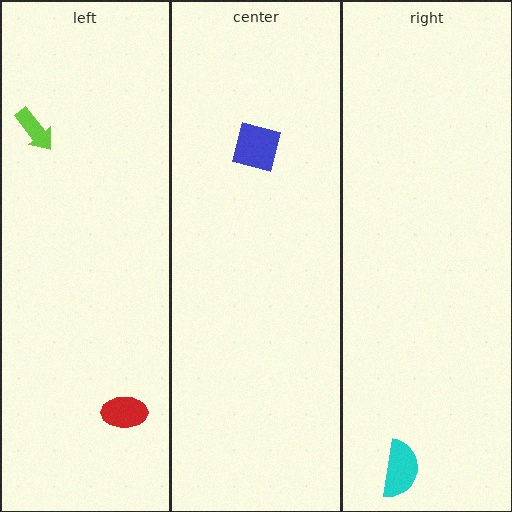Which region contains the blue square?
The center region.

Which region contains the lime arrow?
The left region.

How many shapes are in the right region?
1.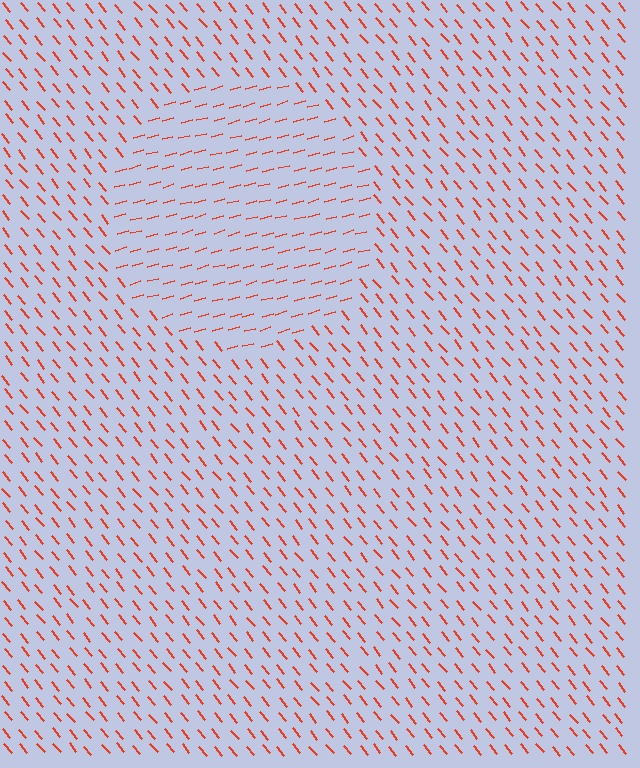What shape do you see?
I see a circle.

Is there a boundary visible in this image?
Yes, there is a texture boundary formed by a change in line orientation.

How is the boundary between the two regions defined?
The boundary is defined purely by a change in line orientation (approximately 66 degrees difference). All lines are the same color and thickness.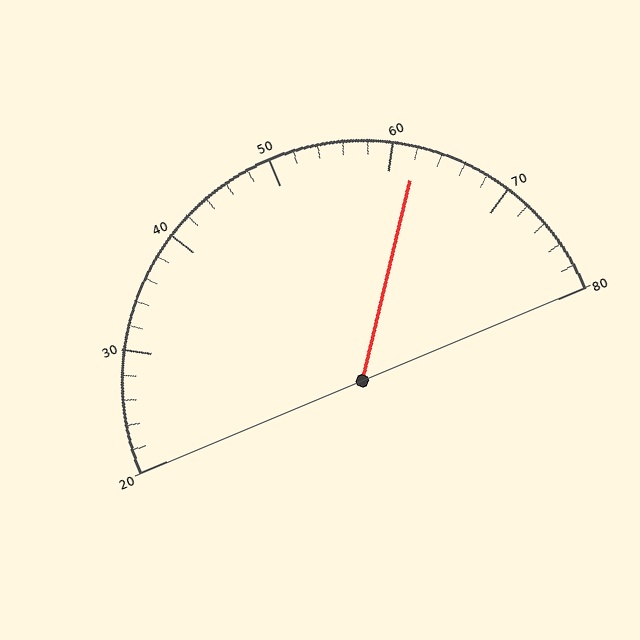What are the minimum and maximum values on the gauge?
The gauge ranges from 20 to 80.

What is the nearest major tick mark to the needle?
The nearest major tick mark is 60.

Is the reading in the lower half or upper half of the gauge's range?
The reading is in the upper half of the range (20 to 80).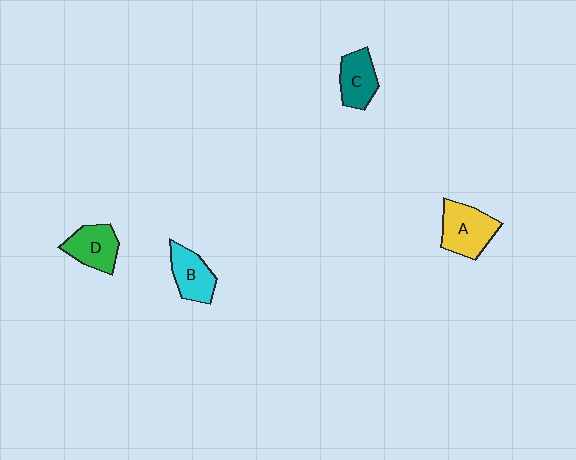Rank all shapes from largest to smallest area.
From largest to smallest: A (yellow), D (green), B (cyan), C (teal).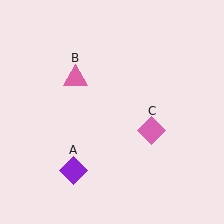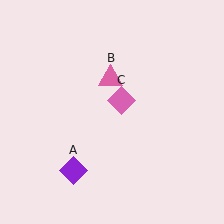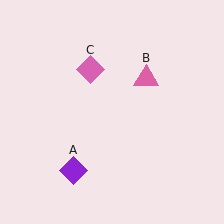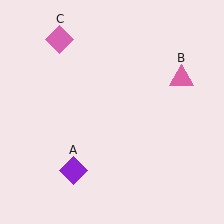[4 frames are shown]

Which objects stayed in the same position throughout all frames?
Purple diamond (object A) remained stationary.